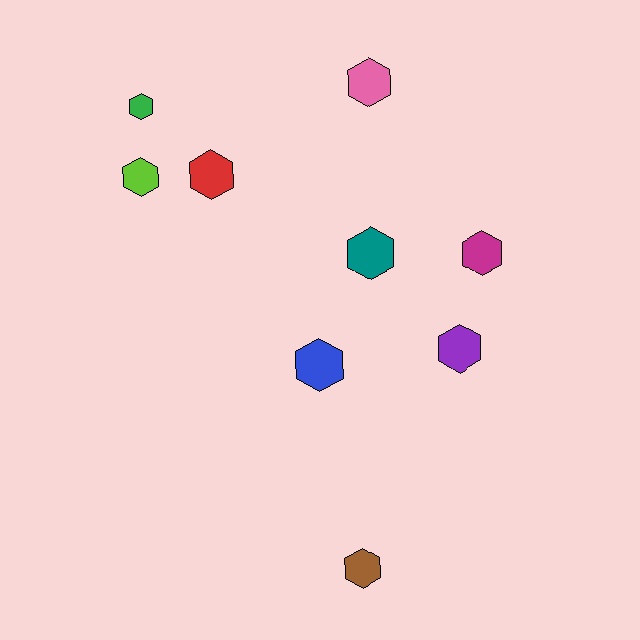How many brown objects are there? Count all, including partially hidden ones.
There is 1 brown object.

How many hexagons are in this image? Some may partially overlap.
There are 9 hexagons.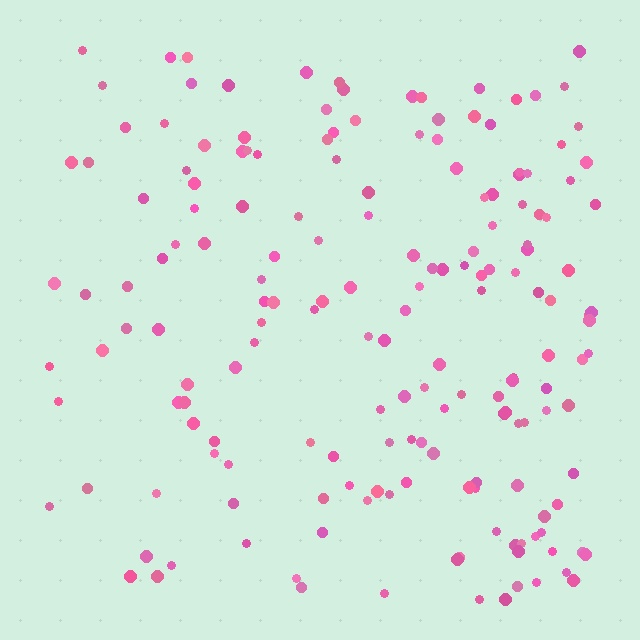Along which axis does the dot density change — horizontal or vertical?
Horizontal.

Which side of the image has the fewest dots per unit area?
The left.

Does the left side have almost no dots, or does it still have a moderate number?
Still a moderate number, just noticeably fewer than the right.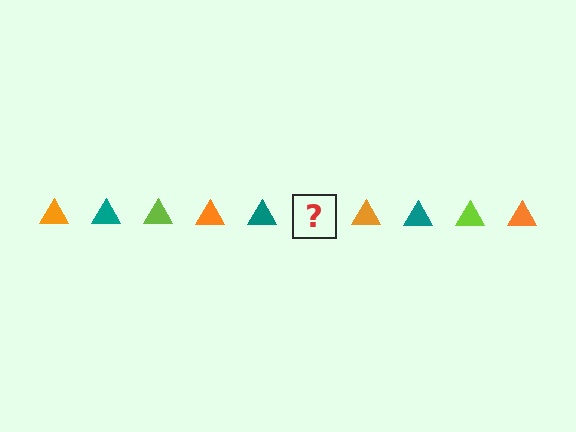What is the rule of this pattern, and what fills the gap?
The rule is that the pattern cycles through orange, teal, lime triangles. The gap should be filled with a lime triangle.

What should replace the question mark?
The question mark should be replaced with a lime triangle.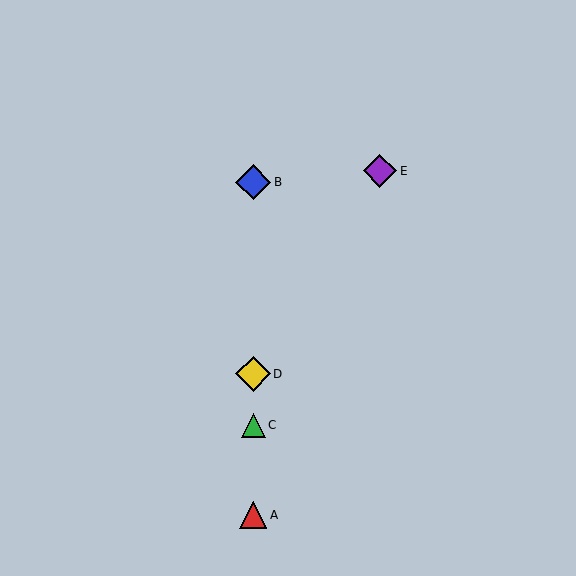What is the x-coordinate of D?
Object D is at x≈253.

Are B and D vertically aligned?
Yes, both are at x≈253.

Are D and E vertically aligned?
No, D is at x≈253 and E is at x≈380.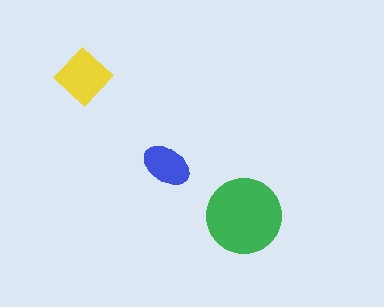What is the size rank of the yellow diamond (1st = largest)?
2nd.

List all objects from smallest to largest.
The blue ellipse, the yellow diamond, the green circle.